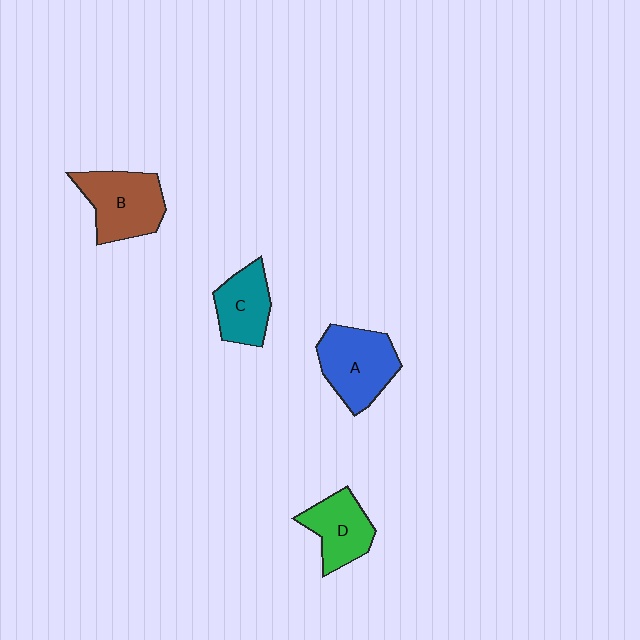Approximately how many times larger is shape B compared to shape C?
Approximately 1.4 times.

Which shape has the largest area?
Shape A (blue).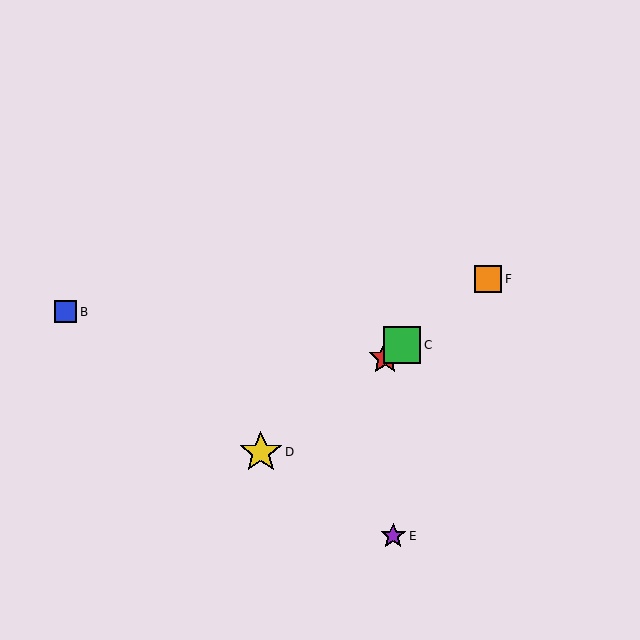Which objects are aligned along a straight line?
Objects A, C, D, F are aligned along a straight line.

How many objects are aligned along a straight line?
4 objects (A, C, D, F) are aligned along a straight line.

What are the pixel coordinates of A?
Object A is at (385, 358).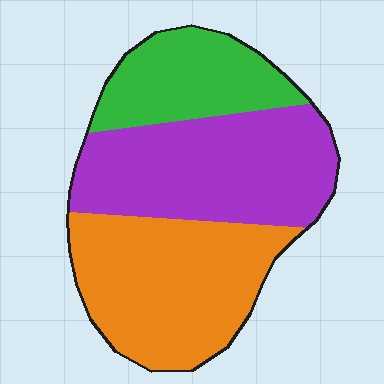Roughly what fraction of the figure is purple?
Purple covers about 40% of the figure.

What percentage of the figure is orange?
Orange takes up between a third and a half of the figure.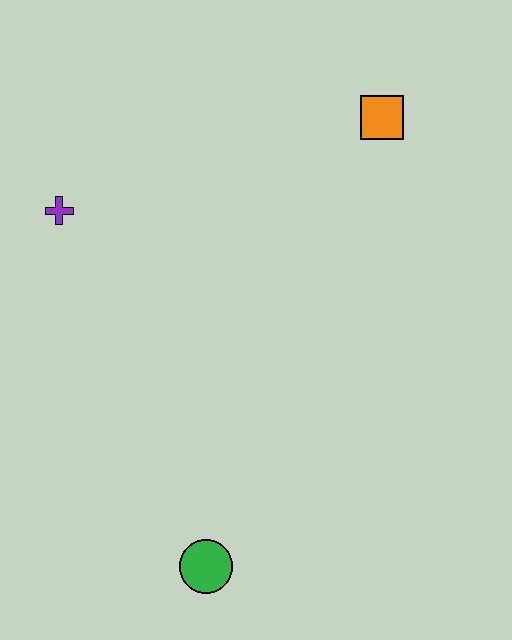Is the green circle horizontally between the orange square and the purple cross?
Yes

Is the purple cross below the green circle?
No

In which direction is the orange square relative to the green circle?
The orange square is above the green circle.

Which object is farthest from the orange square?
The green circle is farthest from the orange square.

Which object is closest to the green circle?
The purple cross is closest to the green circle.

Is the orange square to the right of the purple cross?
Yes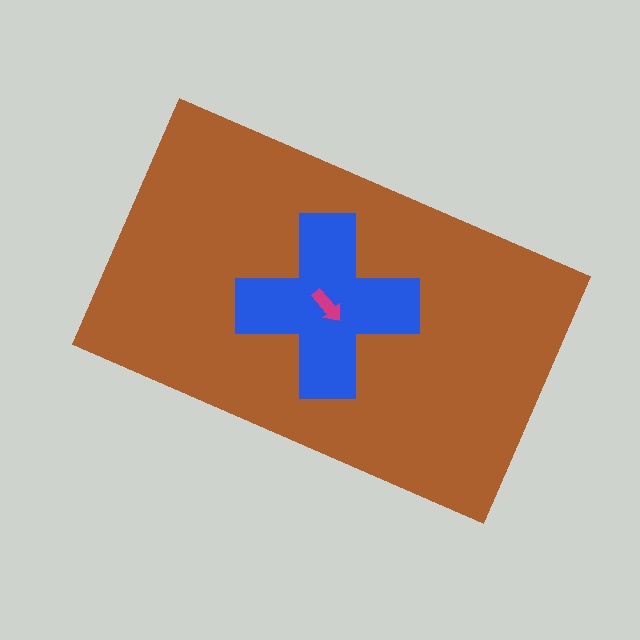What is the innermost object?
The magenta arrow.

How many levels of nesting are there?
3.